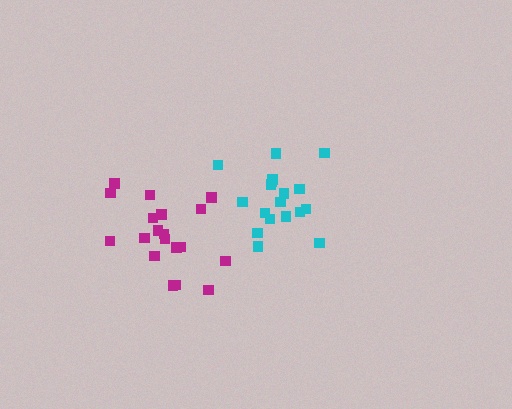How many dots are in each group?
Group 1: 20 dots, Group 2: 18 dots (38 total).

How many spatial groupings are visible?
There are 2 spatial groupings.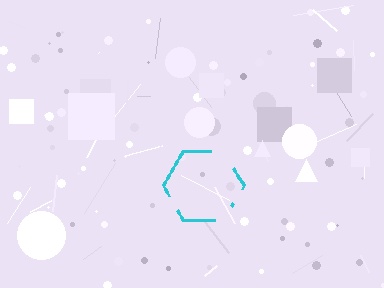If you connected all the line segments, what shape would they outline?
They would outline a hexagon.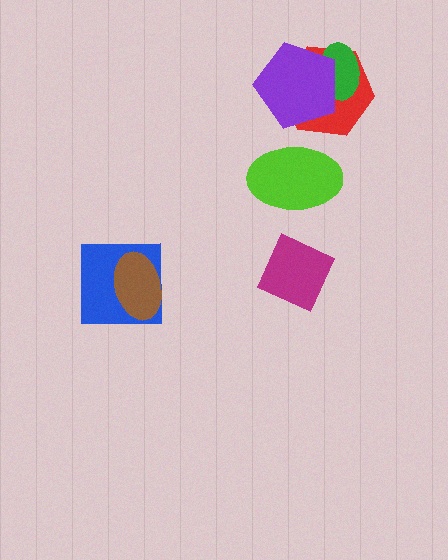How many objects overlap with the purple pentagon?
2 objects overlap with the purple pentagon.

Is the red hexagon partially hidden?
Yes, it is partially covered by another shape.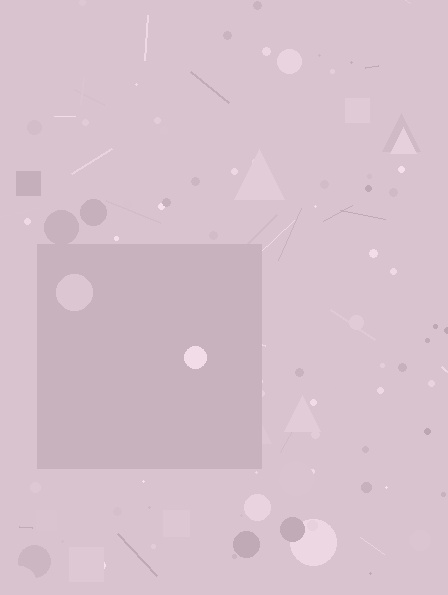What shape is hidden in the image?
A square is hidden in the image.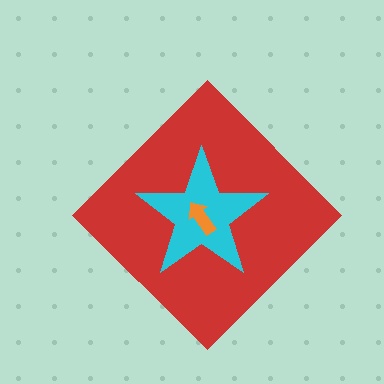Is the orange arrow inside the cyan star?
Yes.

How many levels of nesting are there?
3.